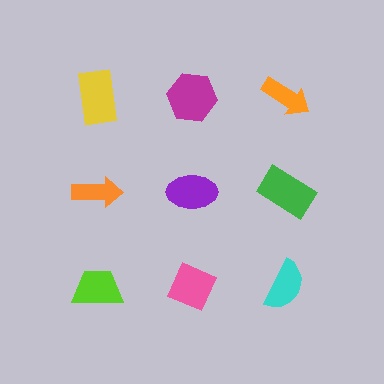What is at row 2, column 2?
A purple ellipse.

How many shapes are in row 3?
3 shapes.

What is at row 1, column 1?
A yellow rectangle.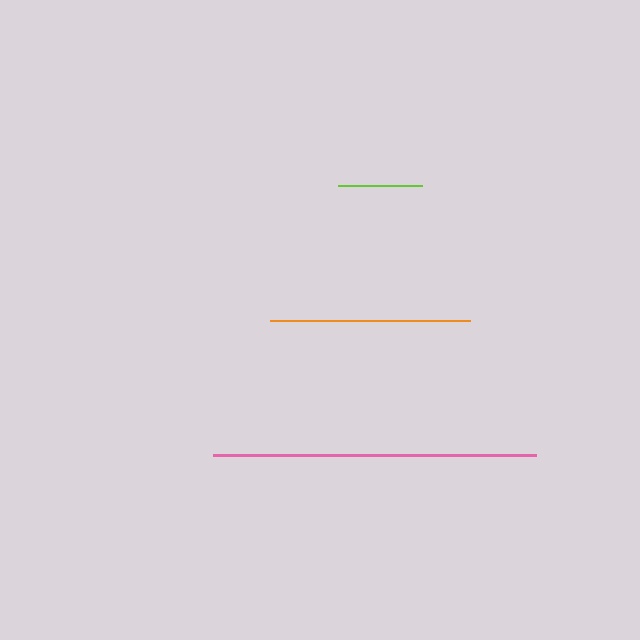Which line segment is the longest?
The pink line is the longest at approximately 323 pixels.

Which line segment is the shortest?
The lime line is the shortest at approximately 84 pixels.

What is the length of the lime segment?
The lime segment is approximately 84 pixels long.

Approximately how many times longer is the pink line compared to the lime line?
The pink line is approximately 3.8 times the length of the lime line.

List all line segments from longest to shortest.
From longest to shortest: pink, orange, lime.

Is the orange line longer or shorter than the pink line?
The pink line is longer than the orange line.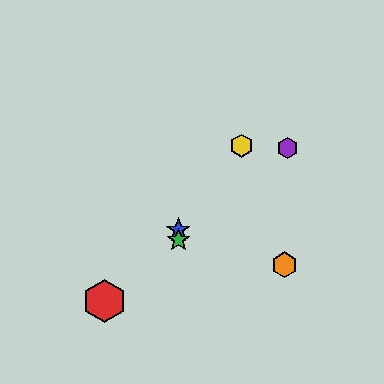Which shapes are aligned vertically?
The blue star, the green star are aligned vertically.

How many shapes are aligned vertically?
2 shapes (the blue star, the green star) are aligned vertically.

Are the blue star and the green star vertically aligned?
Yes, both are at x≈178.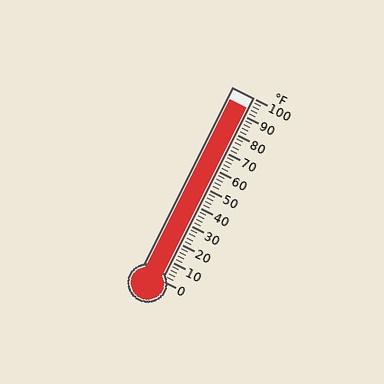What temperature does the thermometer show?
The thermometer shows approximately 94°F.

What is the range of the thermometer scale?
The thermometer scale ranges from 0°F to 100°F.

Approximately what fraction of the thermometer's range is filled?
The thermometer is filled to approximately 95% of its range.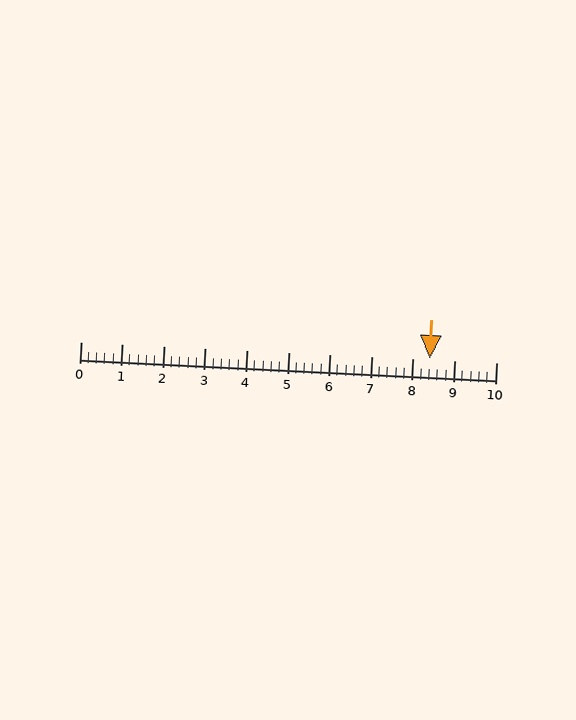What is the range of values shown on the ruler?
The ruler shows values from 0 to 10.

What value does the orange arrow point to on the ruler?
The orange arrow points to approximately 8.4.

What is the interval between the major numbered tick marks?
The major tick marks are spaced 1 units apart.